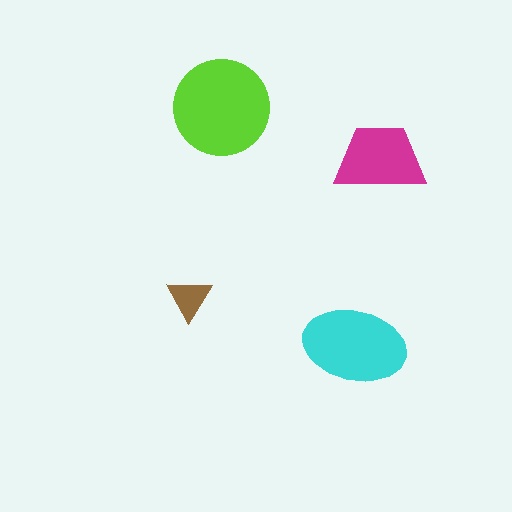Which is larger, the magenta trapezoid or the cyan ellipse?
The cyan ellipse.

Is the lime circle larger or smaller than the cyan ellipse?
Larger.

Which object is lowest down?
The cyan ellipse is bottommost.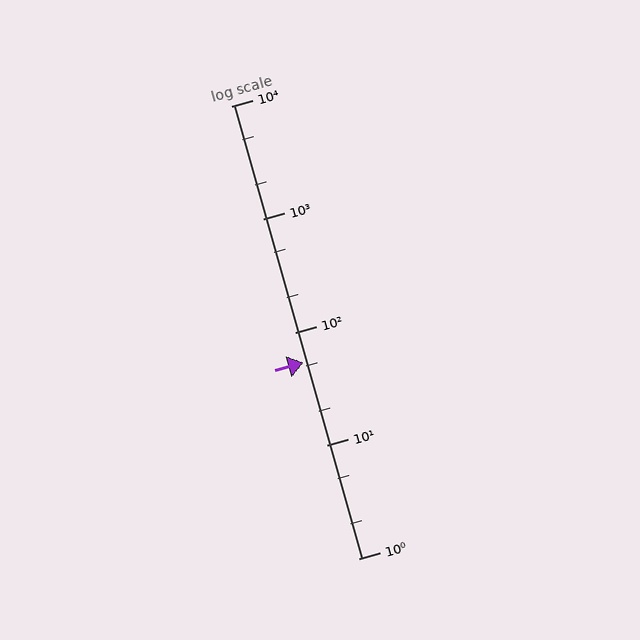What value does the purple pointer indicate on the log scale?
The pointer indicates approximately 54.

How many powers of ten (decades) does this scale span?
The scale spans 4 decades, from 1 to 10000.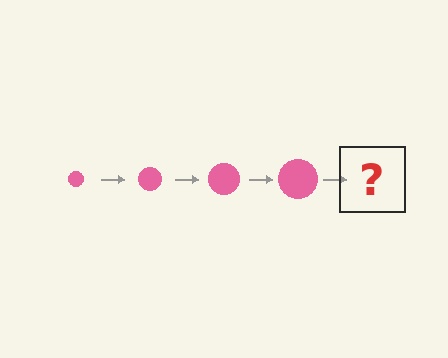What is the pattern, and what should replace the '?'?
The pattern is that the circle gets progressively larger each step. The '?' should be a pink circle, larger than the previous one.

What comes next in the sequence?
The next element should be a pink circle, larger than the previous one.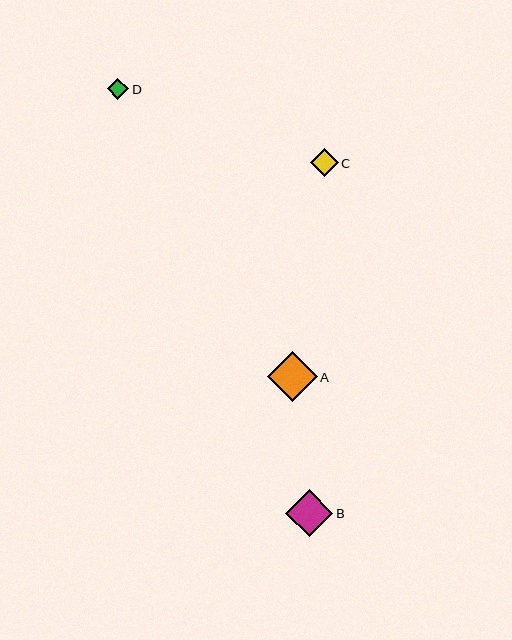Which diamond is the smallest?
Diamond D is the smallest with a size of approximately 21 pixels.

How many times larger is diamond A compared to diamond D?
Diamond A is approximately 2.3 times the size of diamond D.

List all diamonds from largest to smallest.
From largest to smallest: A, B, C, D.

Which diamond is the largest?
Diamond A is the largest with a size of approximately 50 pixels.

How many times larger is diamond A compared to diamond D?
Diamond A is approximately 2.3 times the size of diamond D.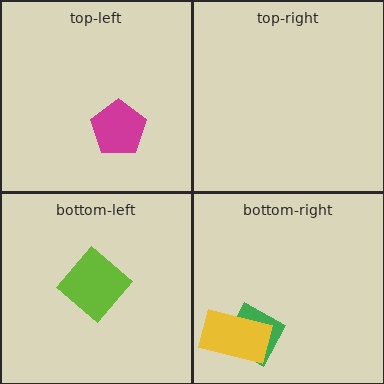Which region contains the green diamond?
The bottom-right region.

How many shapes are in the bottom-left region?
1.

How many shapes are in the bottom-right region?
2.